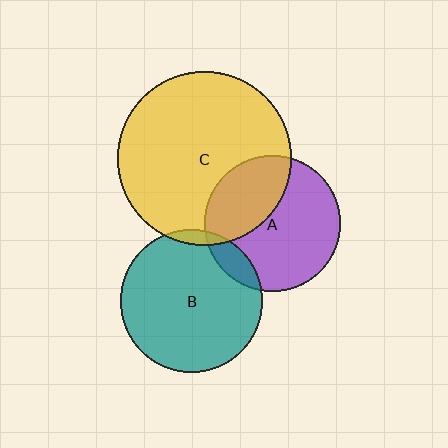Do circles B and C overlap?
Yes.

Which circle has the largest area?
Circle C (yellow).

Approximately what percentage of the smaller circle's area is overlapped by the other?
Approximately 5%.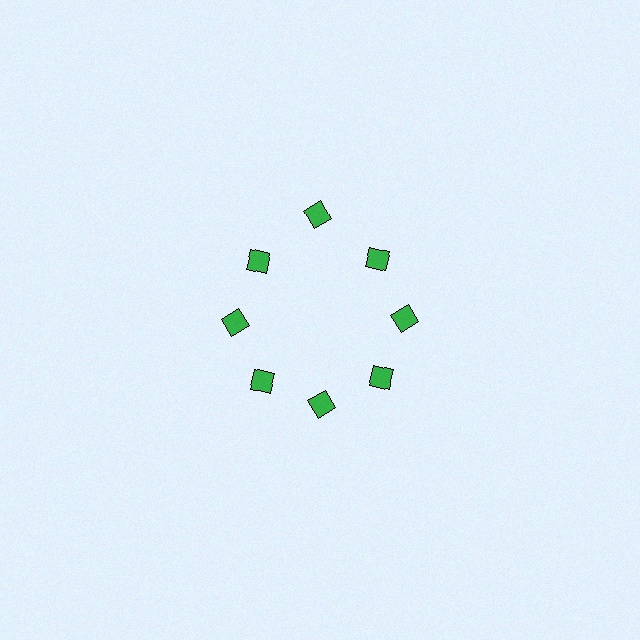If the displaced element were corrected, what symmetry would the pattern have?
It would have 8-fold rotational symmetry — the pattern would map onto itself every 45 degrees.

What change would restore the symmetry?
The symmetry would be restored by moving it inward, back onto the ring so that all 8 squares sit at equal angles and equal distance from the center.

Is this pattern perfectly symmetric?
No. The 8 green squares are arranged in a ring, but one element near the 12 o'clock position is pushed outward from the center, breaking the 8-fold rotational symmetry.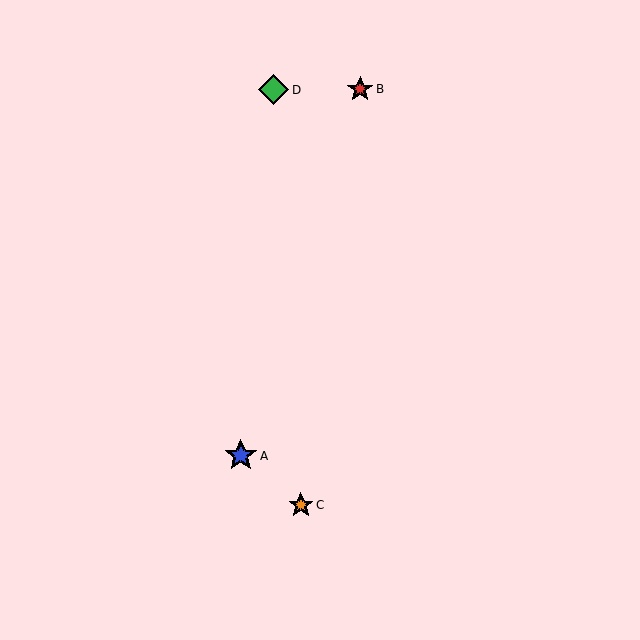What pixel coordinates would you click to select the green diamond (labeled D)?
Click at (274, 90) to select the green diamond D.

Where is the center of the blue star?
The center of the blue star is at (241, 456).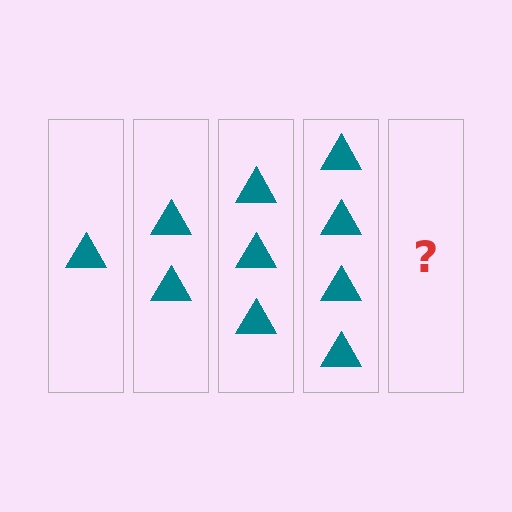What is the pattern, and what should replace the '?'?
The pattern is that each step adds one more triangle. The '?' should be 5 triangles.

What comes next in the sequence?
The next element should be 5 triangles.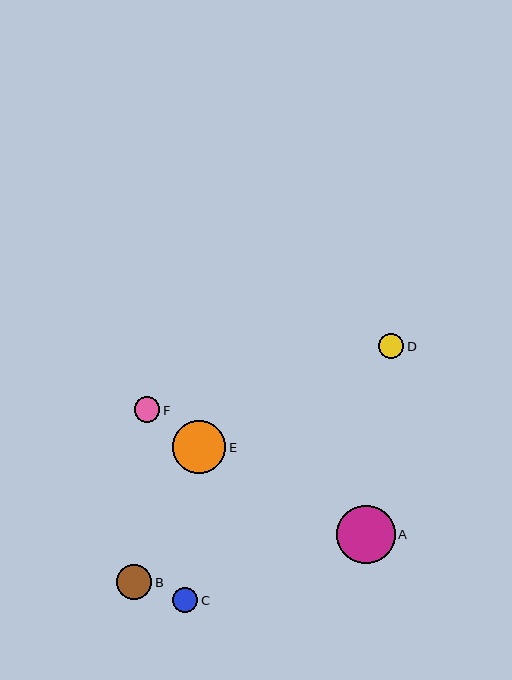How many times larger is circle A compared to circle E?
Circle A is approximately 1.1 times the size of circle E.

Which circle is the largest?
Circle A is the largest with a size of approximately 58 pixels.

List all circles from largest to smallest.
From largest to smallest: A, E, B, F, C, D.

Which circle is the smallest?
Circle D is the smallest with a size of approximately 25 pixels.